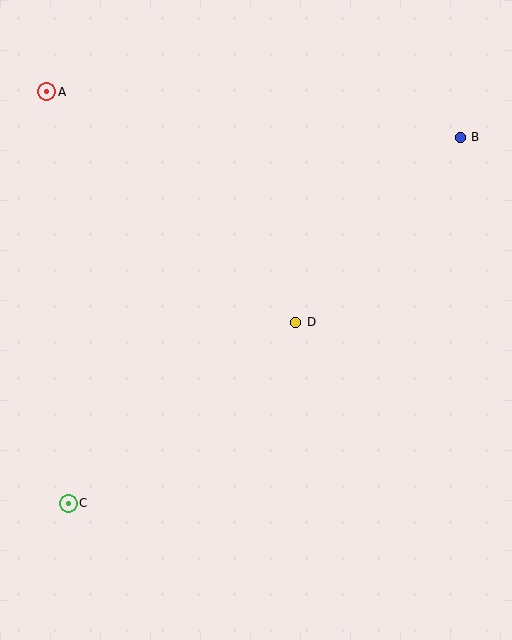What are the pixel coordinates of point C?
Point C is at (68, 503).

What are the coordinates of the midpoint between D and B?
The midpoint between D and B is at (378, 230).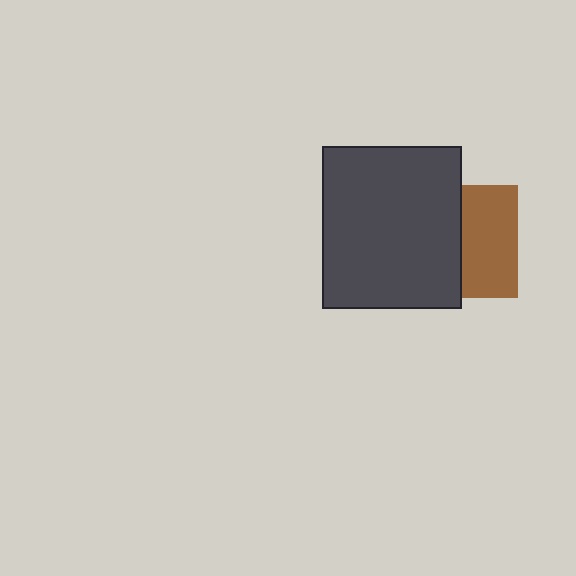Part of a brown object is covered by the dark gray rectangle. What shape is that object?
It is a square.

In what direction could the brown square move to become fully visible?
The brown square could move right. That would shift it out from behind the dark gray rectangle entirely.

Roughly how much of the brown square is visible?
About half of it is visible (roughly 50%).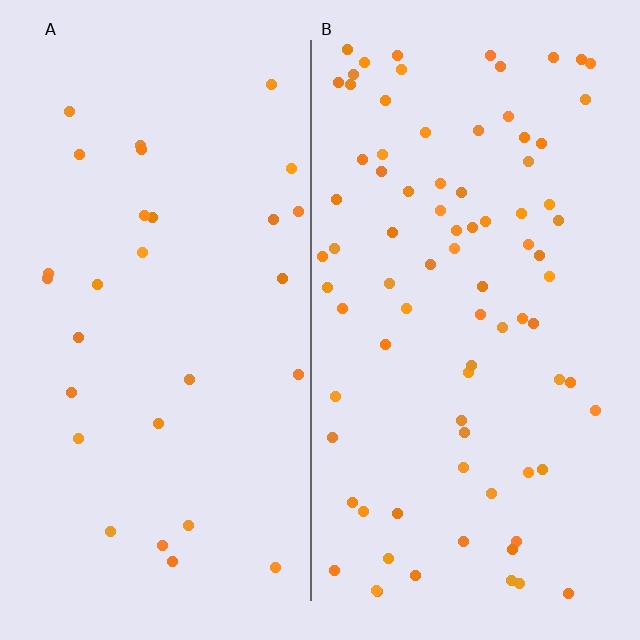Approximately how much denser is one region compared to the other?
Approximately 2.8× — region B over region A.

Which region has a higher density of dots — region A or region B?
B (the right).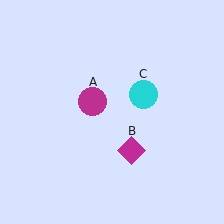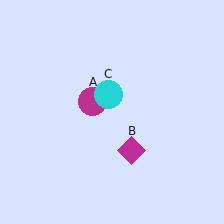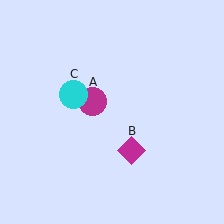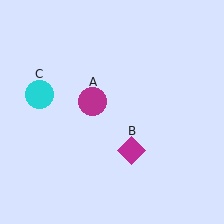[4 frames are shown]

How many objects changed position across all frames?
1 object changed position: cyan circle (object C).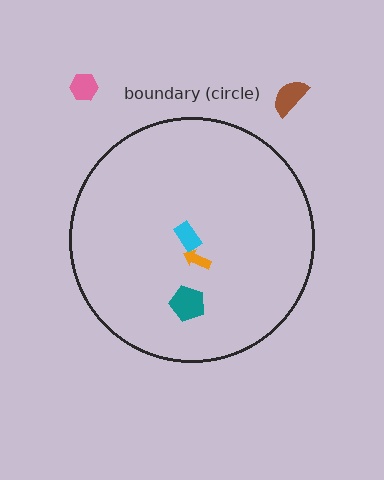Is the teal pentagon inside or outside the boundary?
Inside.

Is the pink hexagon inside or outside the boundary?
Outside.